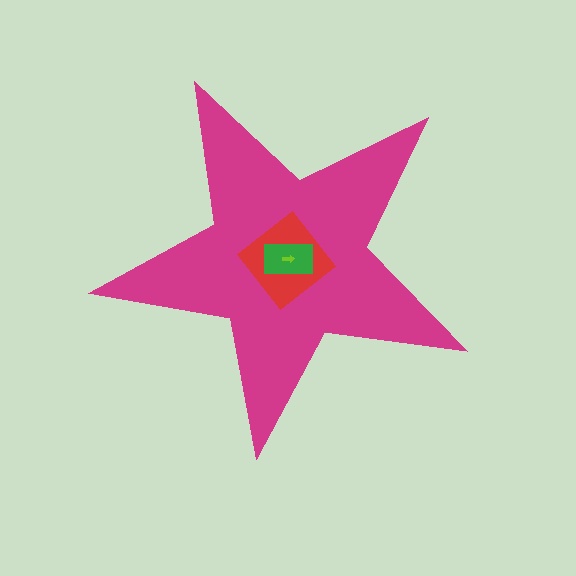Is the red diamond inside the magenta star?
Yes.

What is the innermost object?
The lime arrow.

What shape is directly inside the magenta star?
The red diamond.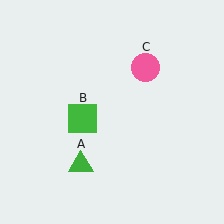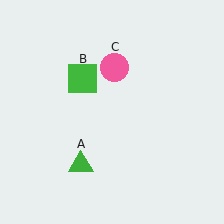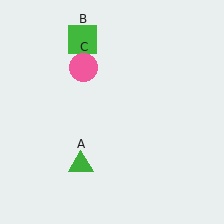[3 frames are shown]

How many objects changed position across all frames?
2 objects changed position: green square (object B), pink circle (object C).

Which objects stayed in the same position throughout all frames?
Green triangle (object A) remained stationary.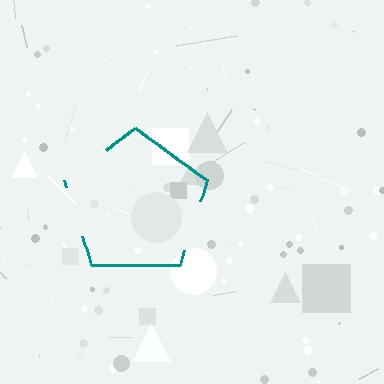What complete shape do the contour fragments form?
The contour fragments form a pentagon.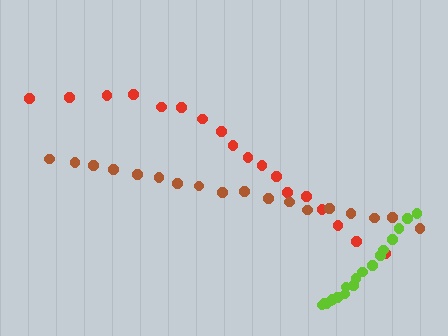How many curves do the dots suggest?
There are 3 distinct paths.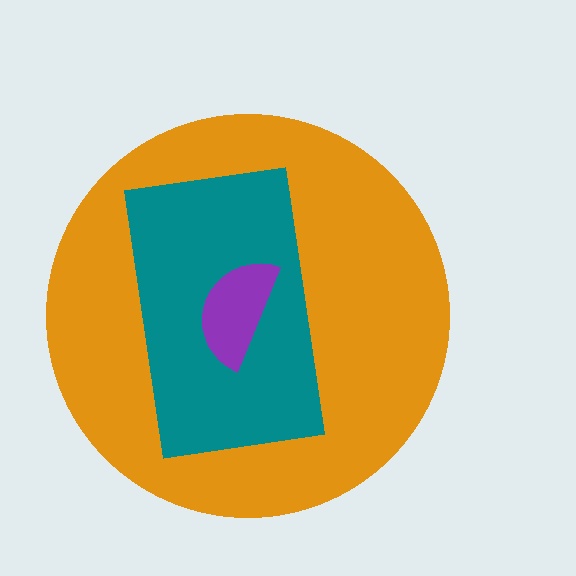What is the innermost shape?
The purple semicircle.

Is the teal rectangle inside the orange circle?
Yes.